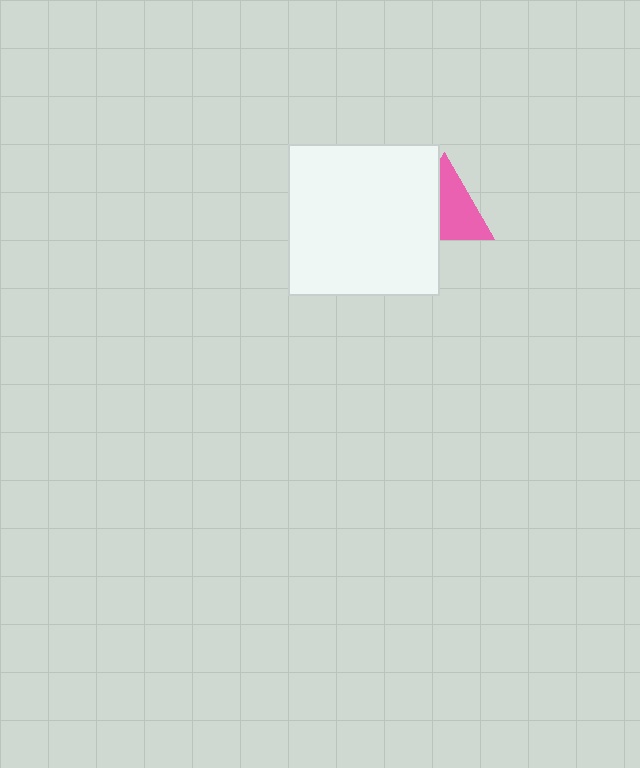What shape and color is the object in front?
The object in front is a white square.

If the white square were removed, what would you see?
You would see the complete pink triangle.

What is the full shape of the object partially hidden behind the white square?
The partially hidden object is a pink triangle.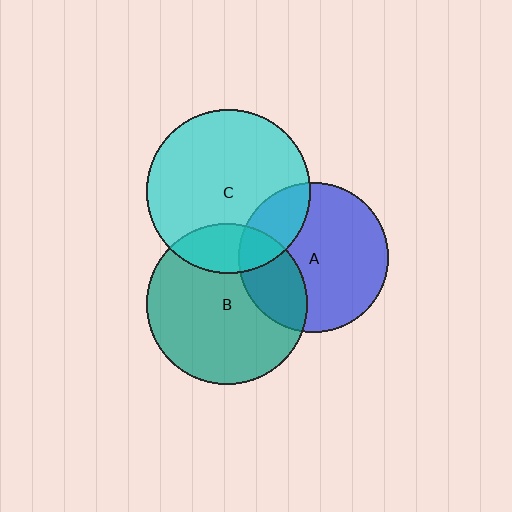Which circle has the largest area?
Circle C (cyan).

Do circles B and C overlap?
Yes.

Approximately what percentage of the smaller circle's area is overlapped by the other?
Approximately 20%.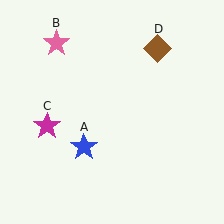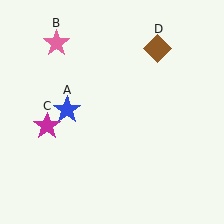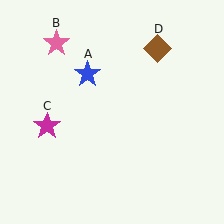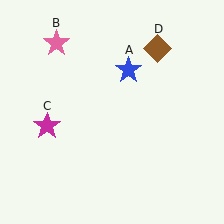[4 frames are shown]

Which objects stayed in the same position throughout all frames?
Pink star (object B) and magenta star (object C) and brown diamond (object D) remained stationary.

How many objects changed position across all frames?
1 object changed position: blue star (object A).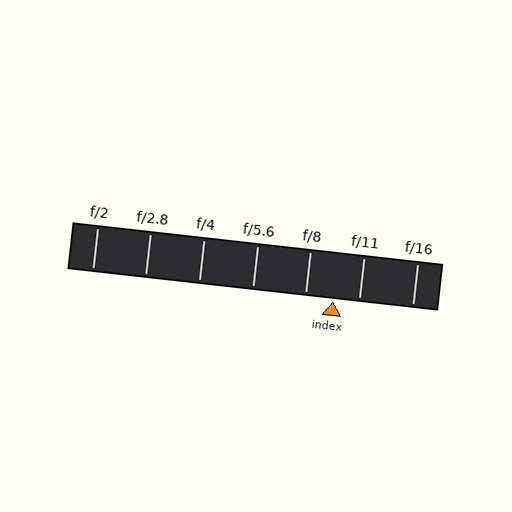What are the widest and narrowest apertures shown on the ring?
The widest aperture shown is f/2 and the narrowest is f/16.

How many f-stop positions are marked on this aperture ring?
There are 7 f-stop positions marked.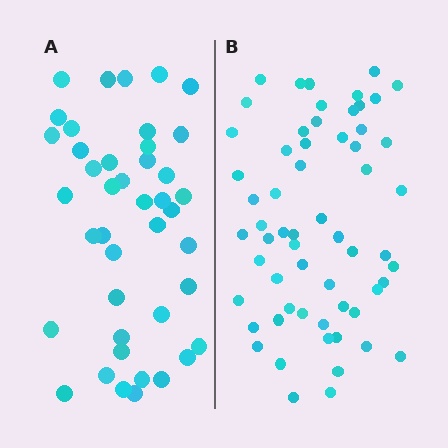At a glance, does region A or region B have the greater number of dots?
Region B (the right region) has more dots.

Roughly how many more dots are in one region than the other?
Region B has approximately 20 more dots than region A.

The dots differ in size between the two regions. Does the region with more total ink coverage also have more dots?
No. Region A has more total ink coverage because its dots are larger, but region B actually contains more individual dots. Total area can be misleading — the number of items is what matters here.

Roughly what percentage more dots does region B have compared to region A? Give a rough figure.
About 45% more.